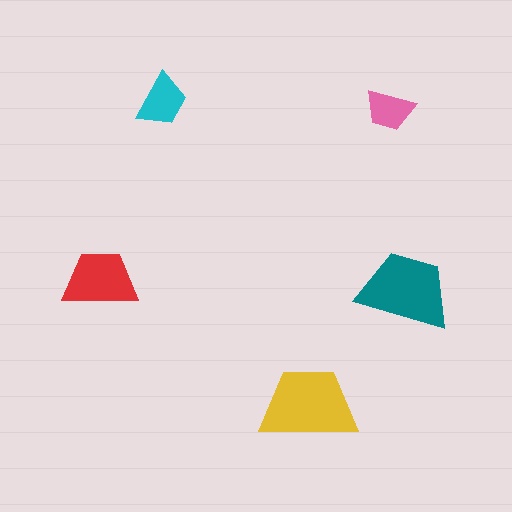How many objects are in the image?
There are 5 objects in the image.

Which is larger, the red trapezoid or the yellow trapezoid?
The yellow one.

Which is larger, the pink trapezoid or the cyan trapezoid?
The cyan one.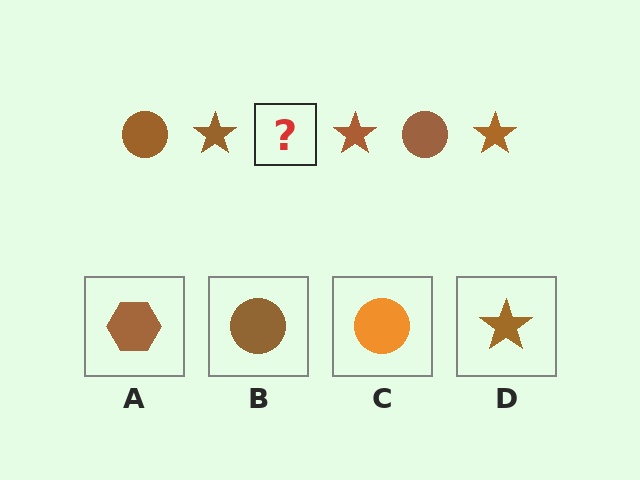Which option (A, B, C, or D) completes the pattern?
B.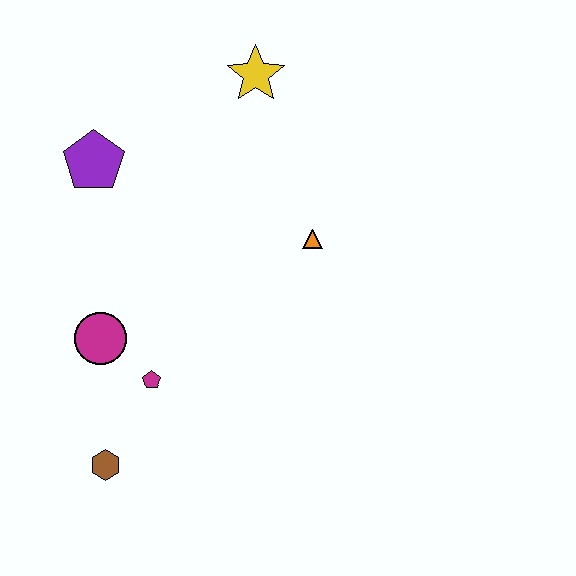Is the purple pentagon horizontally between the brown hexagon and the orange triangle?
No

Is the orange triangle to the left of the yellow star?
No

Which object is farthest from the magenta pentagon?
The yellow star is farthest from the magenta pentagon.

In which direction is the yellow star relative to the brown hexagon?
The yellow star is above the brown hexagon.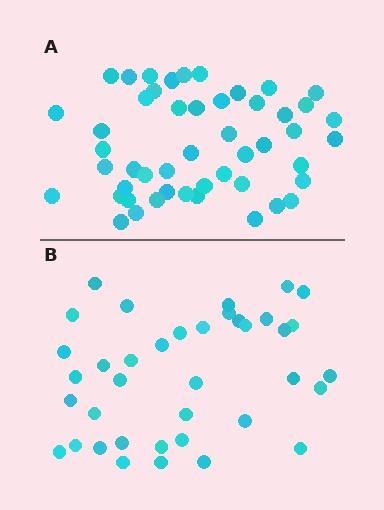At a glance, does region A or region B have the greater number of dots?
Region A (the top region) has more dots.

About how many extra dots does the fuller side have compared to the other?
Region A has roughly 12 or so more dots than region B.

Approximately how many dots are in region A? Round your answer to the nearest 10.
About 50 dots. (The exact count is 49, which rounds to 50.)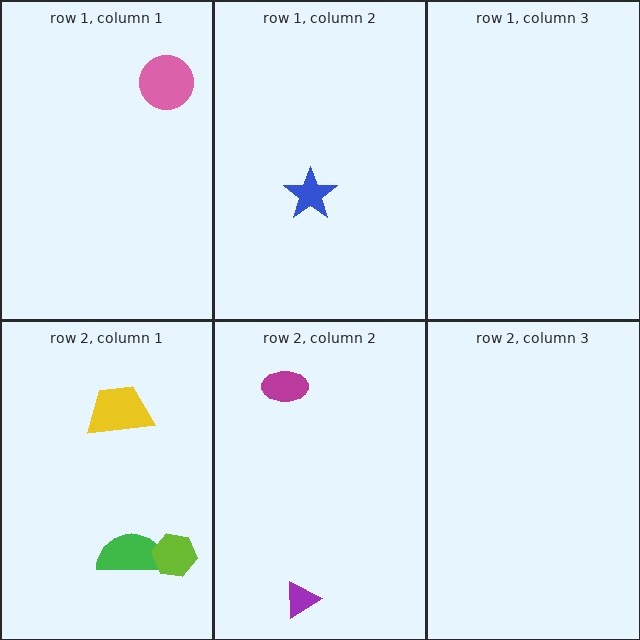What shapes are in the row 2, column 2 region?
The magenta ellipse, the purple triangle.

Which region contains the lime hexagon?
The row 2, column 1 region.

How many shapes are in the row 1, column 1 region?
1.